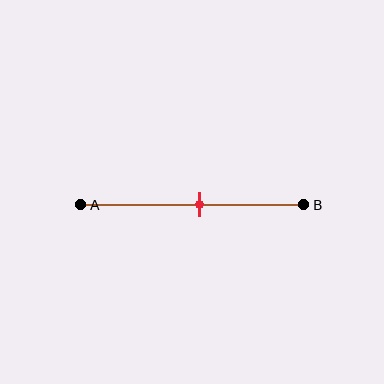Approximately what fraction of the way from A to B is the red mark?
The red mark is approximately 55% of the way from A to B.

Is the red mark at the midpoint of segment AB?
No, the mark is at about 55% from A, not at the 50% midpoint.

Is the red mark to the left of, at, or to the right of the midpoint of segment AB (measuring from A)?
The red mark is to the right of the midpoint of segment AB.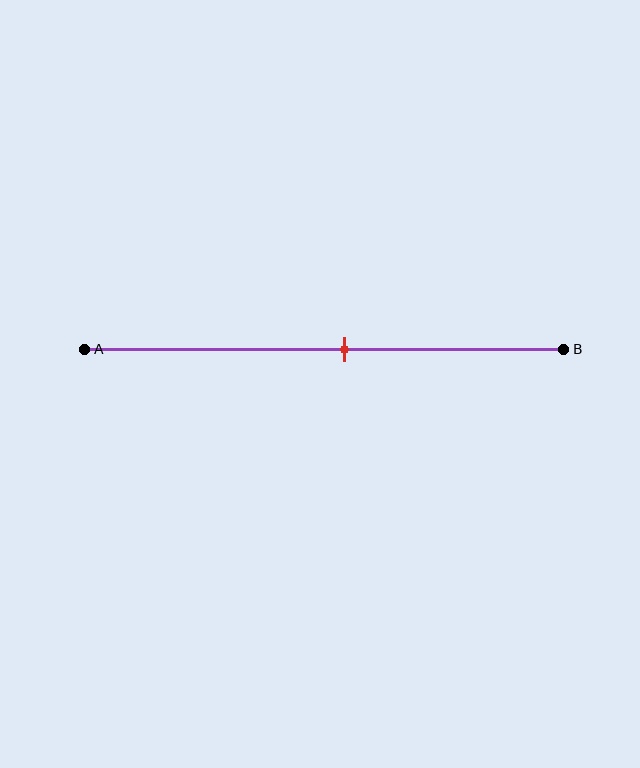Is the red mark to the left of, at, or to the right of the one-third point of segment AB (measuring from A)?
The red mark is to the right of the one-third point of segment AB.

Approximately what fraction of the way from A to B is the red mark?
The red mark is approximately 55% of the way from A to B.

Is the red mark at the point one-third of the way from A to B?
No, the mark is at about 55% from A, not at the 33% one-third point.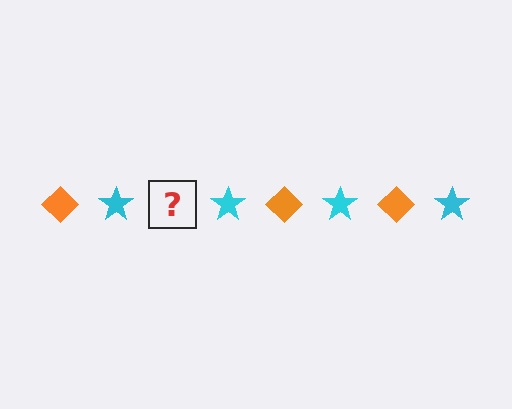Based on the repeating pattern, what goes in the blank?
The blank should be an orange diamond.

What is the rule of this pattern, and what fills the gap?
The rule is that the pattern alternates between orange diamond and cyan star. The gap should be filled with an orange diamond.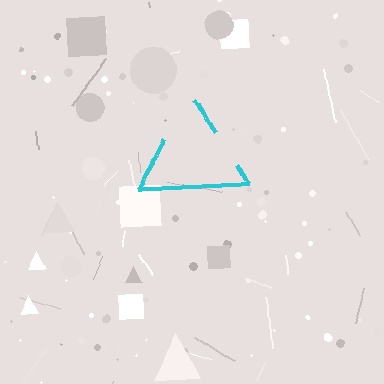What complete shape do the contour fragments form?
The contour fragments form a triangle.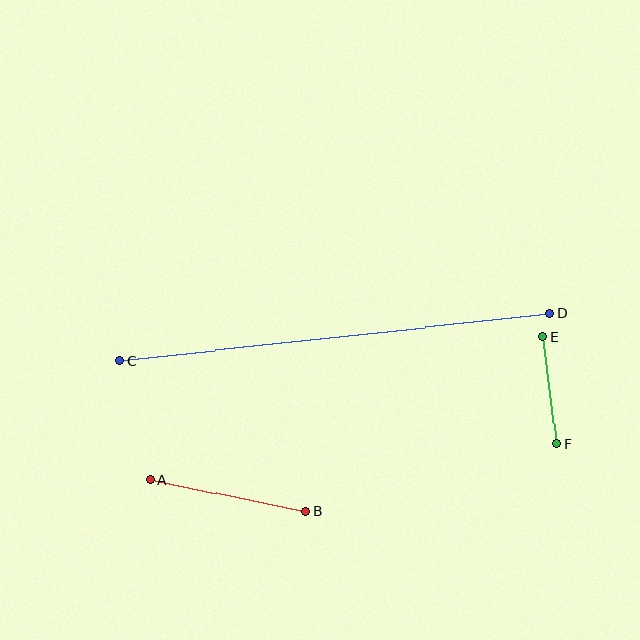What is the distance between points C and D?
The distance is approximately 433 pixels.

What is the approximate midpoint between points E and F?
The midpoint is at approximately (550, 390) pixels.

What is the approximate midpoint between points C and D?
The midpoint is at approximately (335, 337) pixels.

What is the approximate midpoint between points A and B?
The midpoint is at approximately (228, 496) pixels.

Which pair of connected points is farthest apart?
Points C and D are farthest apart.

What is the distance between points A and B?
The distance is approximately 159 pixels.